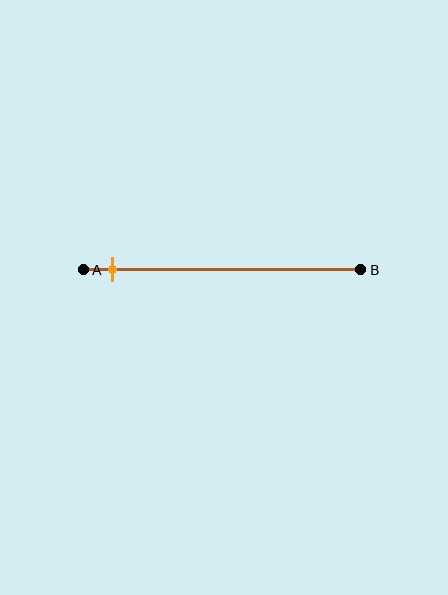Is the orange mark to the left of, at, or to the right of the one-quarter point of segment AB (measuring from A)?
The orange mark is to the left of the one-quarter point of segment AB.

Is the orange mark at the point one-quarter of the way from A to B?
No, the mark is at about 10% from A, not at the 25% one-quarter point.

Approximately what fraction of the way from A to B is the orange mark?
The orange mark is approximately 10% of the way from A to B.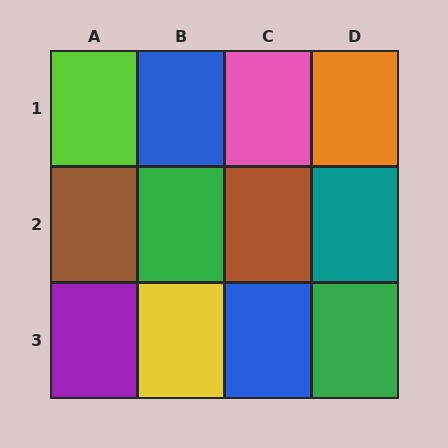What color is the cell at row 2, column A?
Brown.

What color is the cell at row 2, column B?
Green.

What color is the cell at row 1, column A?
Lime.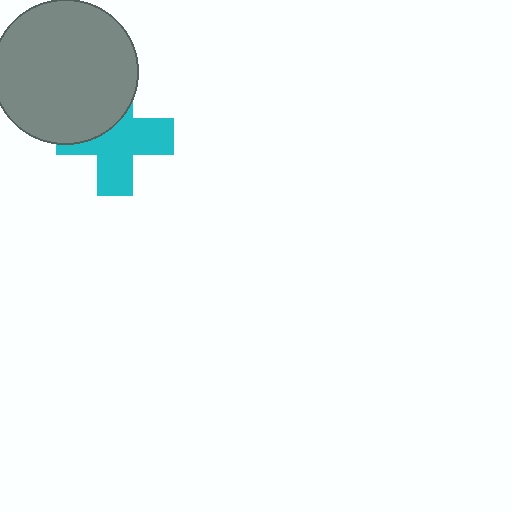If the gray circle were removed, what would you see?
You would see the complete cyan cross.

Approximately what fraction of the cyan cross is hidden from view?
Roughly 37% of the cyan cross is hidden behind the gray circle.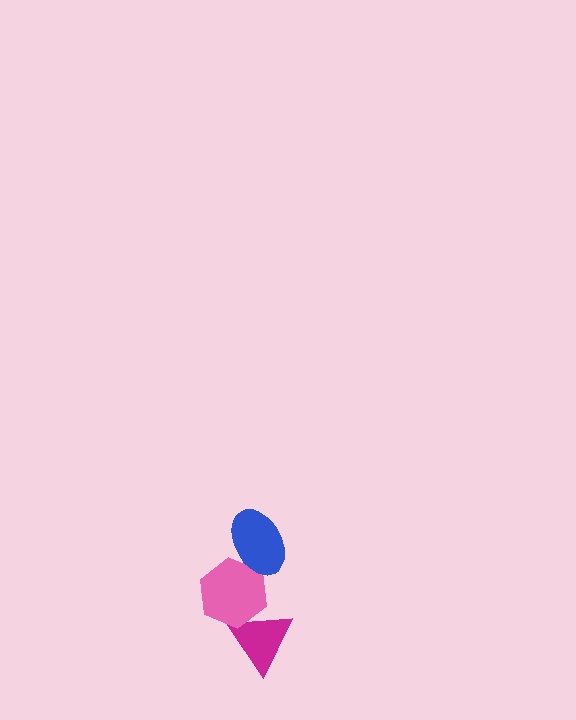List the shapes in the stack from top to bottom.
From top to bottom: the blue ellipse, the pink hexagon, the magenta triangle.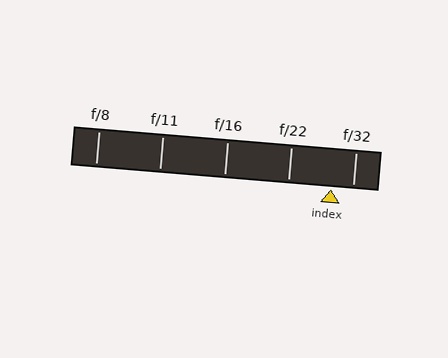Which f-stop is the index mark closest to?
The index mark is closest to f/32.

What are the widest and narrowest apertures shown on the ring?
The widest aperture shown is f/8 and the narrowest is f/32.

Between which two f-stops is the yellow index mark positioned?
The index mark is between f/22 and f/32.